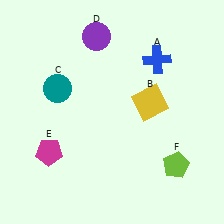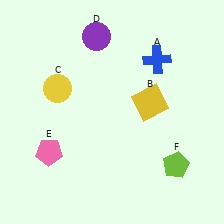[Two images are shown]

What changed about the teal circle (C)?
In Image 1, C is teal. In Image 2, it changed to yellow.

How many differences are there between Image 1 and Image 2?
There are 2 differences between the two images.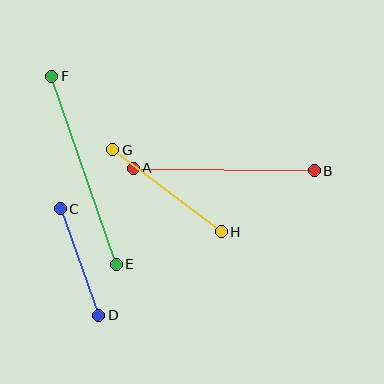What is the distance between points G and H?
The distance is approximately 136 pixels.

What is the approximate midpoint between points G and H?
The midpoint is at approximately (167, 191) pixels.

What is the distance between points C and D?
The distance is approximately 113 pixels.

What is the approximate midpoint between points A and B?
The midpoint is at approximately (224, 169) pixels.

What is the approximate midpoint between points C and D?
The midpoint is at approximately (80, 262) pixels.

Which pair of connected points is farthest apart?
Points E and F are farthest apart.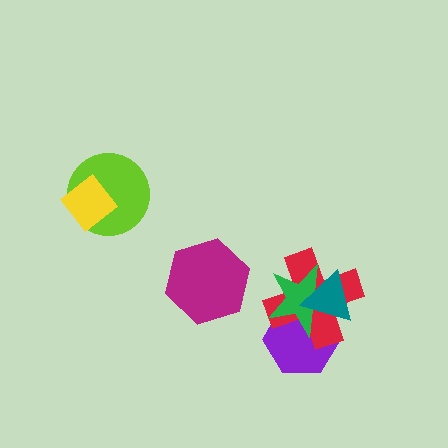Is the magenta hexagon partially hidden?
No, no other shape covers it.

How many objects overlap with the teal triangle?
3 objects overlap with the teal triangle.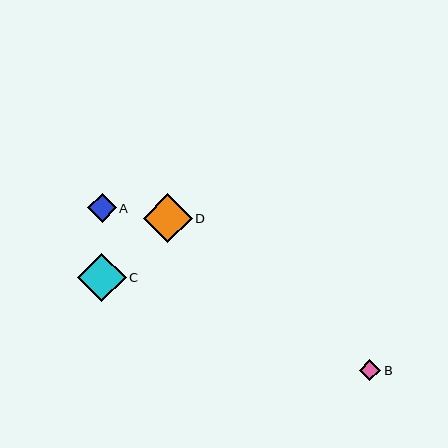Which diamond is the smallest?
Diamond B is the smallest with a size of approximately 21 pixels.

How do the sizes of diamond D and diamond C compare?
Diamond D and diamond C are approximately the same size.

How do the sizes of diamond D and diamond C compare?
Diamond D and diamond C are approximately the same size.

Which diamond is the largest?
Diamond D is the largest with a size of approximately 49 pixels.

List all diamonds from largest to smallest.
From largest to smallest: D, C, A, B.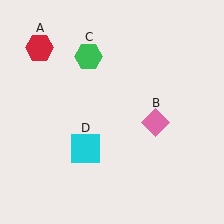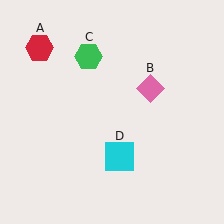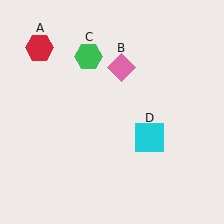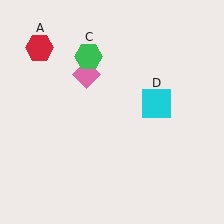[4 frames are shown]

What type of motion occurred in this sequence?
The pink diamond (object B), cyan square (object D) rotated counterclockwise around the center of the scene.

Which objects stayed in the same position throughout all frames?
Red hexagon (object A) and green hexagon (object C) remained stationary.